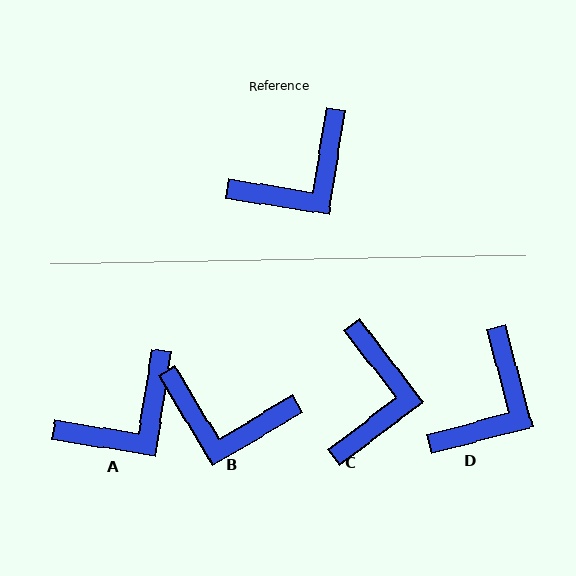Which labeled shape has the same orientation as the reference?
A.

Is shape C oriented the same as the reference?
No, it is off by about 46 degrees.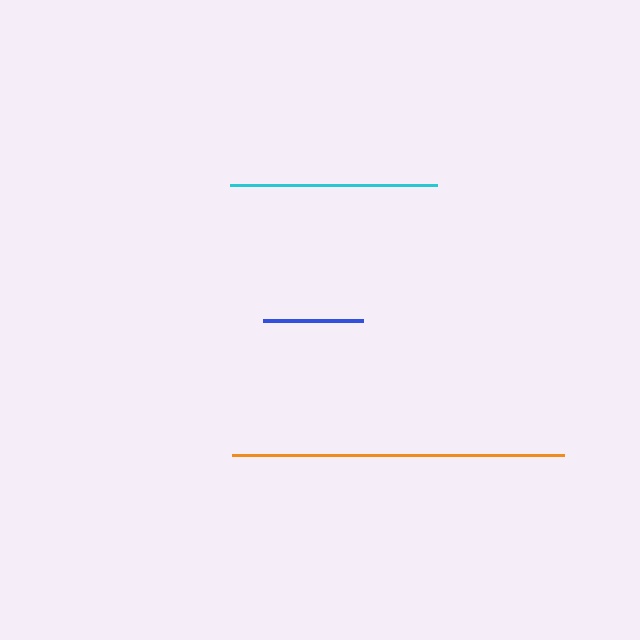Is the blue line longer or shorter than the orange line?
The orange line is longer than the blue line.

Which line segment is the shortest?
The blue line is the shortest at approximately 100 pixels.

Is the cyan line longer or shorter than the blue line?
The cyan line is longer than the blue line.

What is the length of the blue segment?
The blue segment is approximately 100 pixels long.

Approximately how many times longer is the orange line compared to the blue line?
The orange line is approximately 3.3 times the length of the blue line.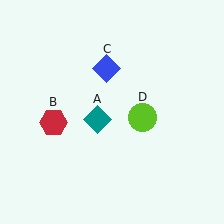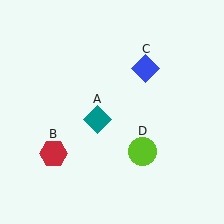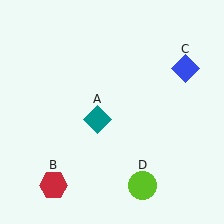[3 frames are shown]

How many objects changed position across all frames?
3 objects changed position: red hexagon (object B), blue diamond (object C), lime circle (object D).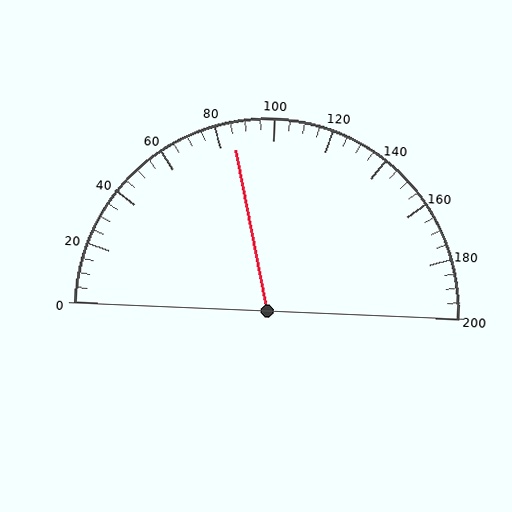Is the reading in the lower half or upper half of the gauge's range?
The reading is in the lower half of the range (0 to 200).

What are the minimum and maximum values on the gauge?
The gauge ranges from 0 to 200.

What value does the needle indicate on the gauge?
The needle indicates approximately 85.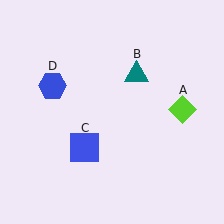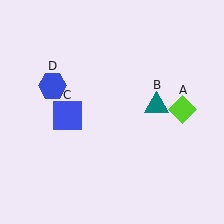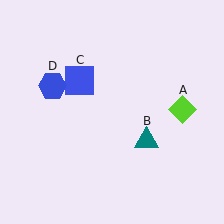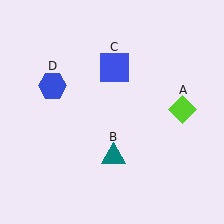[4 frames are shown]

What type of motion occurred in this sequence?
The teal triangle (object B), blue square (object C) rotated clockwise around the center of the scene.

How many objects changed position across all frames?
2 objects changed position: teal triangle (object B), blue square (object C).